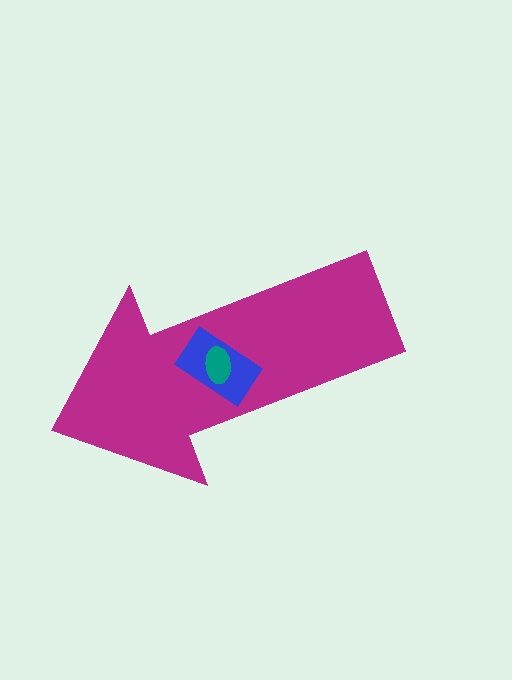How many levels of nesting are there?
3.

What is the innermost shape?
The teal ellipse.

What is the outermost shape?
The magenta arrow.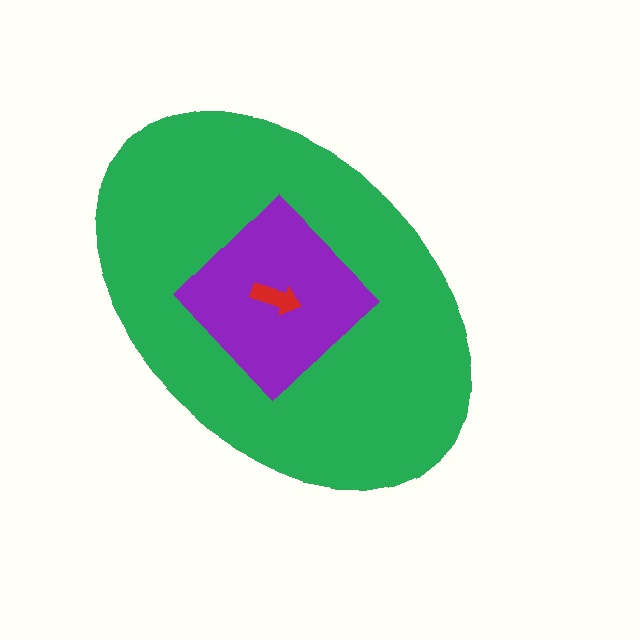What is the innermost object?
The red arrow.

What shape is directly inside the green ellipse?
The purple diamond.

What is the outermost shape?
The green ellipse.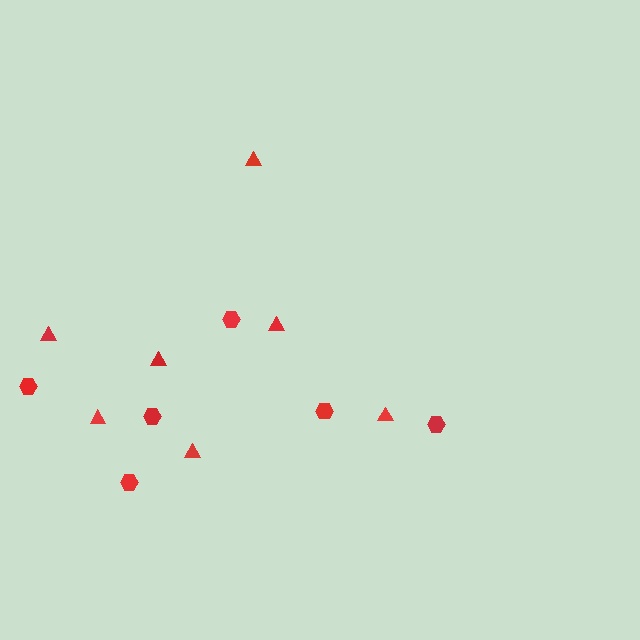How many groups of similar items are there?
There are 2 groups: one group of hexagons (6) and one group of triangles (7).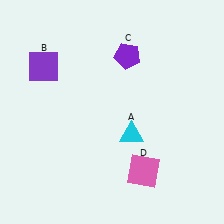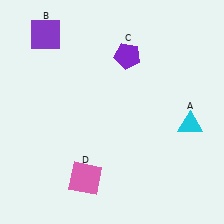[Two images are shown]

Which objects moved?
The objects that moved are: the cyan triangle (A), the purple square (B), the pink square (D).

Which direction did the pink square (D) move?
The pink square (D) moved left.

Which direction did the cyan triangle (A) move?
The cyan triangle (A) moved right.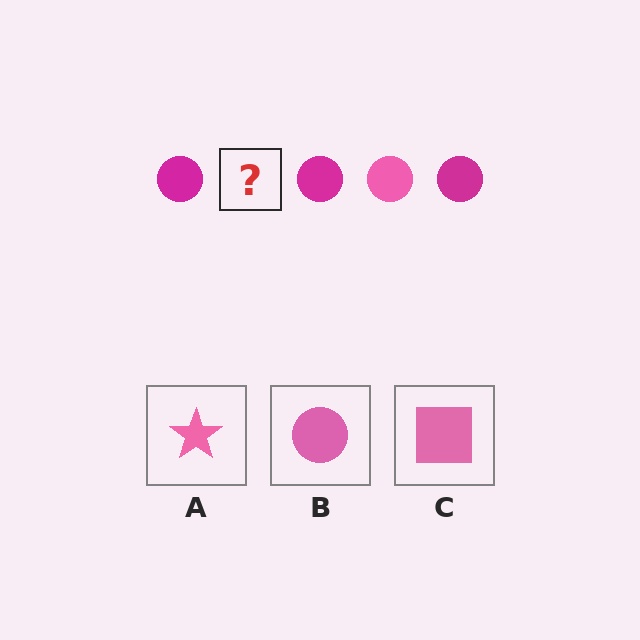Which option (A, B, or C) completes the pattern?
B.